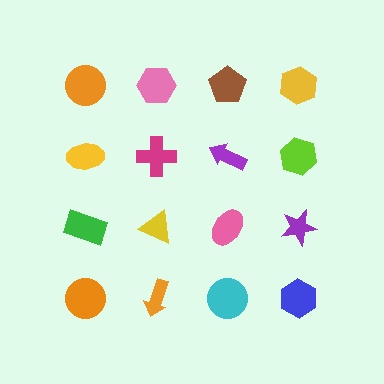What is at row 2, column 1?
A yellow ellipse.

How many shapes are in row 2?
4 shapes.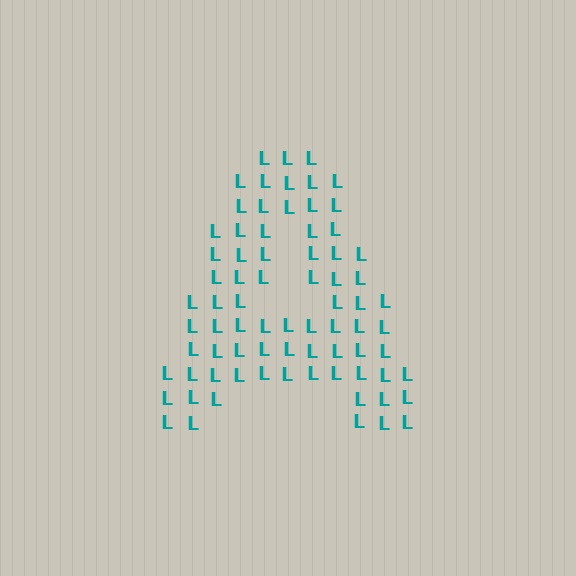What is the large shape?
The large shape is the letter A.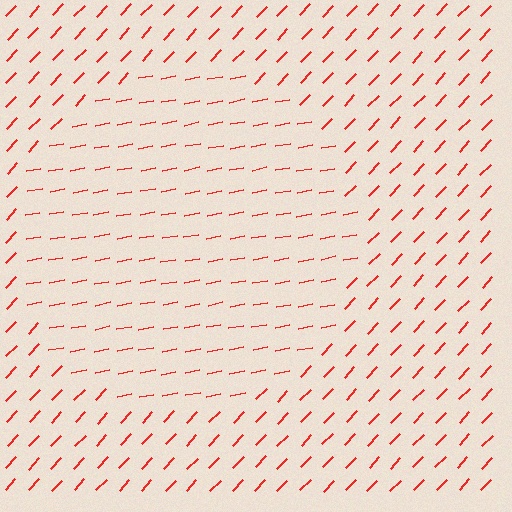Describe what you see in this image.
The image is filled with small red line segments. A circle region in the image has lines oriented differently from the surrounding lines, creating a visible texture boundary.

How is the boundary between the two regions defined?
The boundary is defined purely by a change in line orientation (approximately 36 degrees difference). All lines are the same color and thickness.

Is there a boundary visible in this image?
Yes, there is a texture boundary formed by a change in line orientation.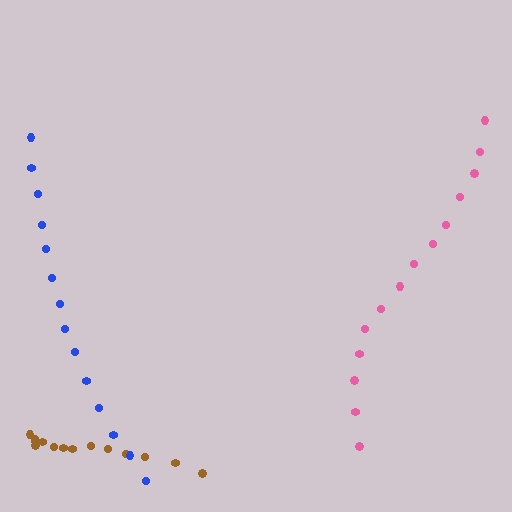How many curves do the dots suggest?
There are 3 distinct paths.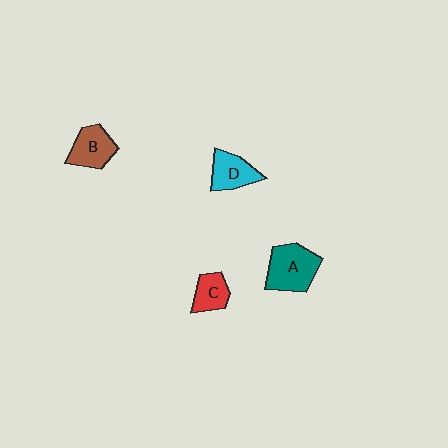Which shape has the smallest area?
Shape C (red).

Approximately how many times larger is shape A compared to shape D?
Approximately 1.4 times.